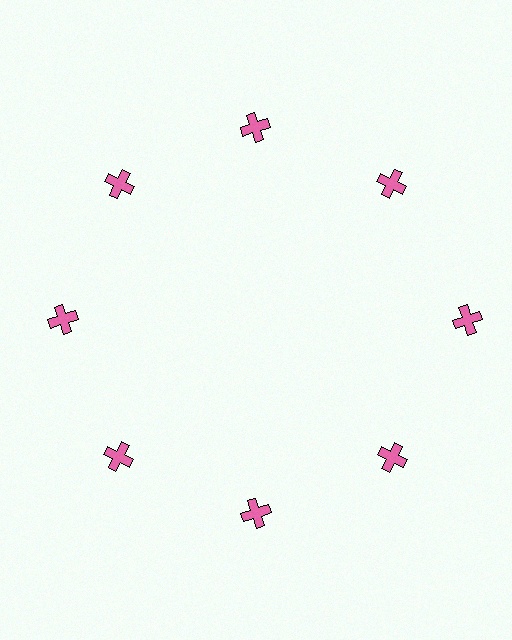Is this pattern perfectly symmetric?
No. The 8 pink crosses are arranged in a ring, but one element near the 3 o'clock position is pushed outward from the center, breaking the 8-fold rotational symmetry.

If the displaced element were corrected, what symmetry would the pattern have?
It would have 8-fold rotational symmetry — the pattern would map onto itself every 45 degrees.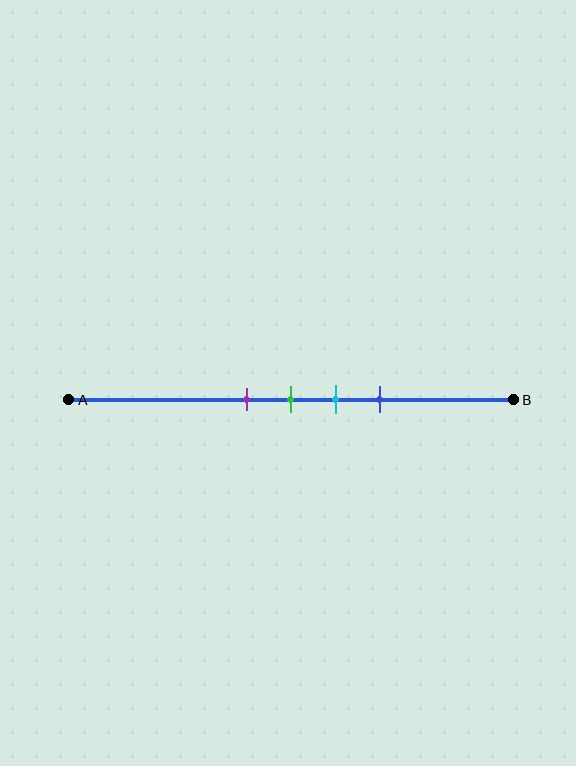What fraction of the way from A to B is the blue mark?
The blue mark is approximately 70% (0.7) of the way from A to B.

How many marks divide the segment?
There are 4 marks dividing the segment.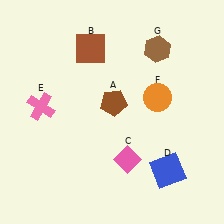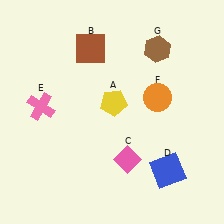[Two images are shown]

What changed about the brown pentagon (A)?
In Image 1, A is brown. In Image 2, it changed to yellow.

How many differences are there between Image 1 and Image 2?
There is 1 difference between the two images.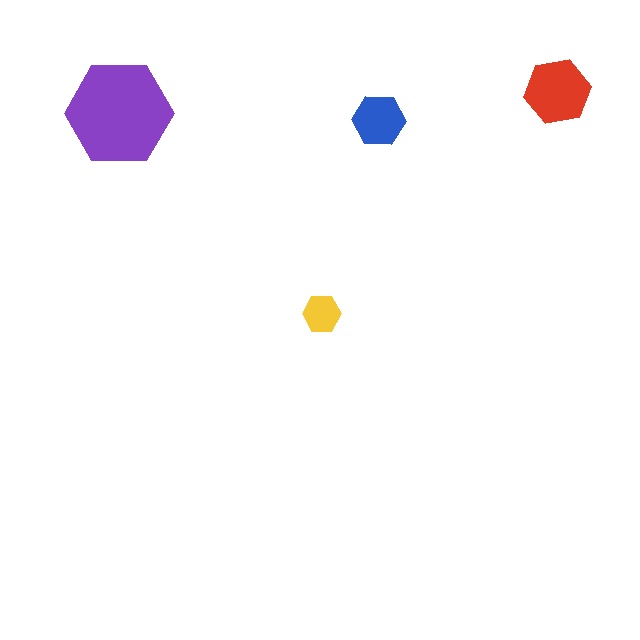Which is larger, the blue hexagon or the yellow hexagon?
The blue one.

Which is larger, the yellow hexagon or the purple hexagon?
The purple one.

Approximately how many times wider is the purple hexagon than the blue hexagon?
About 2 times wider.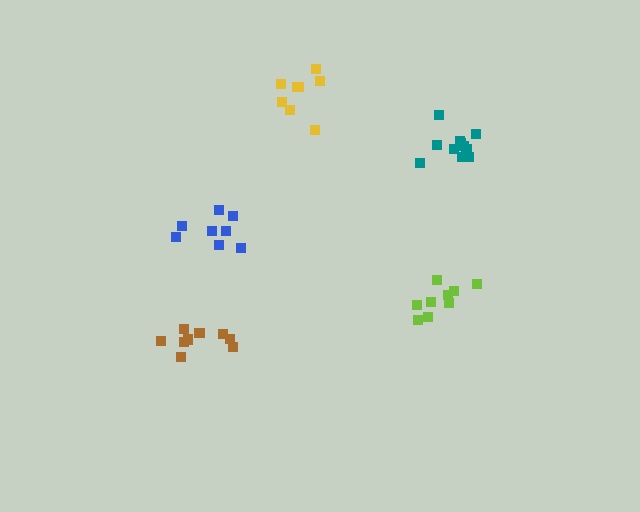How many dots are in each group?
Group 1: 12 dots, Group 2: 9 dots, Group 3: 8 dots, Group 4: 9 dots, Group 5: 8 dots (46 total).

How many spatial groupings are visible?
There are 5 spatial groupings.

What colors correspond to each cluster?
The clusters are colored: teal, lime, blue, brown, yellow.